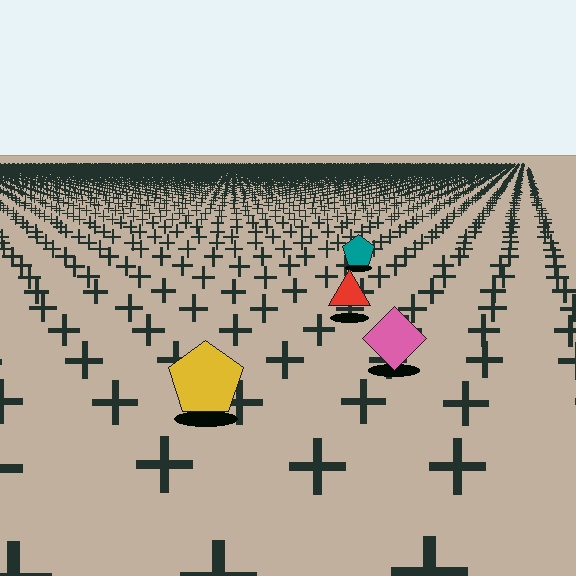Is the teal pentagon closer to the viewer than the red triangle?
No. The red triangle is closer — you can tell from the texture gradient: the ground texture is coarser near it.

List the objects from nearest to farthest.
From nearest to farthest: the yellow pentagon, the pink diamond, the red triangle, the teal pentagon.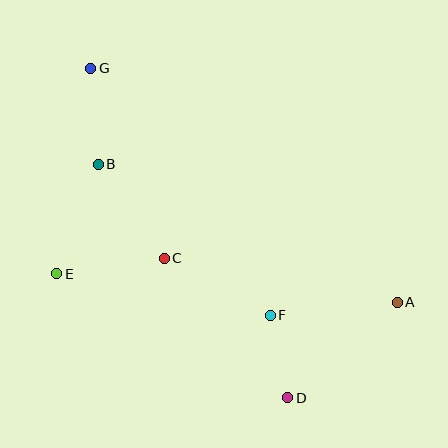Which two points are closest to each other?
Points D and F are closest to each other.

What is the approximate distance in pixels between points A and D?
The distance between A and D is approximately 146 pixels.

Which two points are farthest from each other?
Points A and G are farthest from each other.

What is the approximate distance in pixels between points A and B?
The distance between A and B is approximately 329 pixels.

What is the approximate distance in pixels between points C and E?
The distance between C and E is approximately 108 pixels.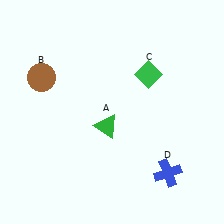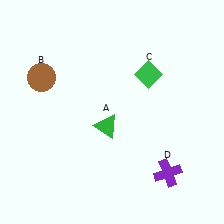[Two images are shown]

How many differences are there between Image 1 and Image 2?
There is 1 difference between the two images.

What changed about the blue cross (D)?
In Image 1, D is blue. In Image 2, it changed to purple.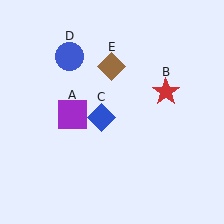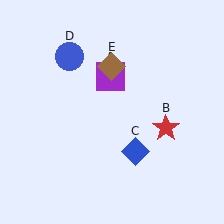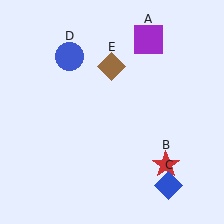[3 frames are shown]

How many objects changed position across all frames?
3 objects changed position: purple square (object A), red star (object B), blue diamond (object C).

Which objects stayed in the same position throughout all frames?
Blue circle (object D) and brown diamond (object E) remained stationary.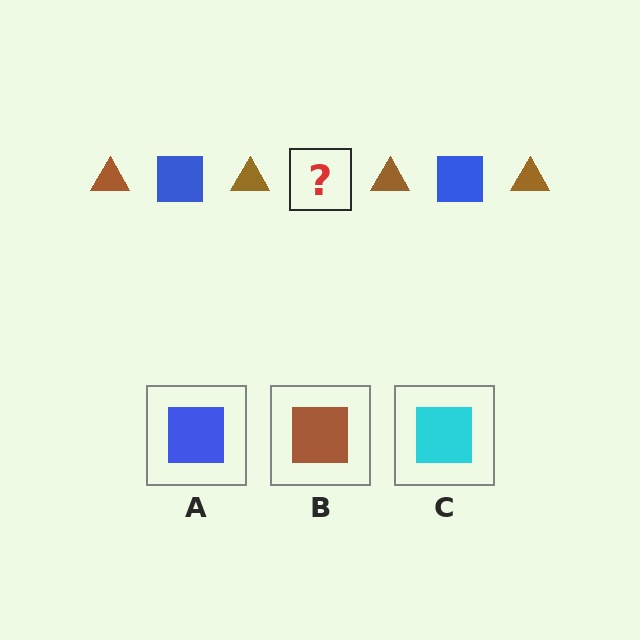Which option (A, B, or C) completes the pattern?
A.